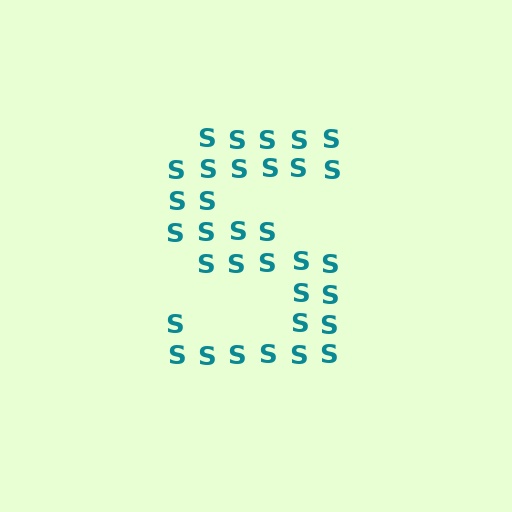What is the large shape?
The large shape is the letter S.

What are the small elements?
The small elements are letter S's.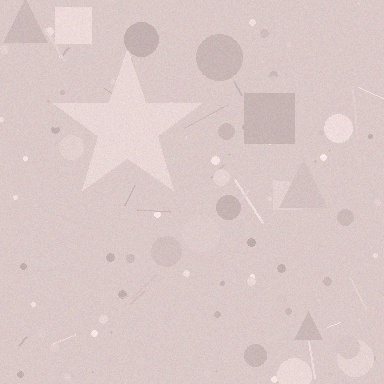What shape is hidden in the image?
A star is hidden in the image.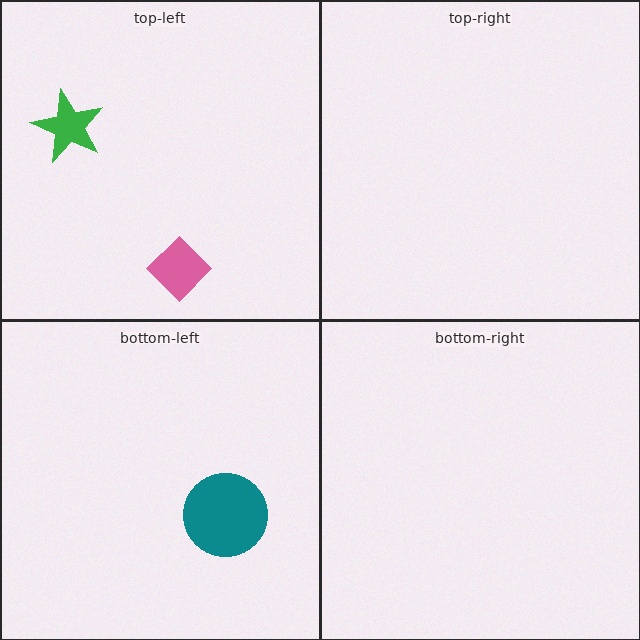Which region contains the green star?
The top-left region.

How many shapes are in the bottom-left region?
1.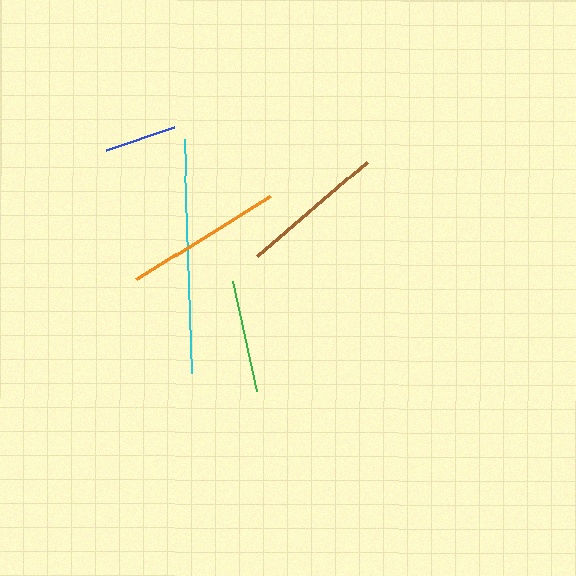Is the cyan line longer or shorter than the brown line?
The cyan line is longer than the brown line.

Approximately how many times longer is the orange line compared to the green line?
The orange line is approximately 1.4 times the length of the green line.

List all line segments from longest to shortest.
From longest to shortest: cyan, orange, brown, green, blue.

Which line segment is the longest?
The cyan line is the longest at approximately 234 pixels.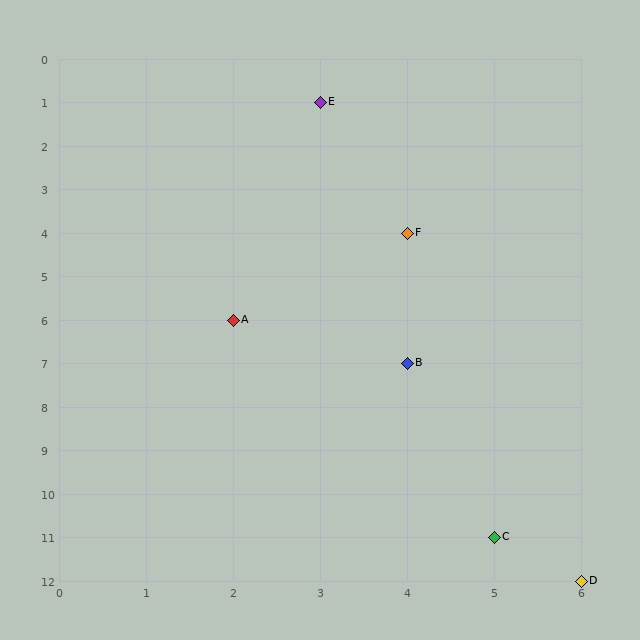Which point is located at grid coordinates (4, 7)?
Point B is at (4, 7).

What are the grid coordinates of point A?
Point A is at grid coordinates (2, 6).